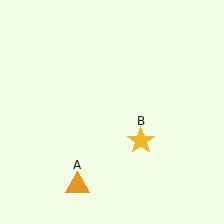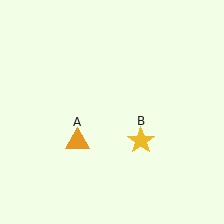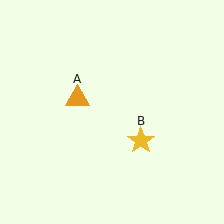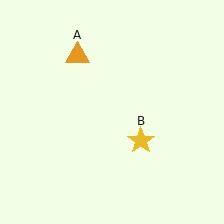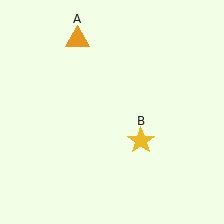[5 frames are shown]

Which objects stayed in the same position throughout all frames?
Yellow star (object B) remained stationary.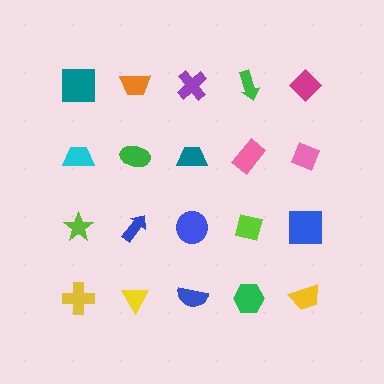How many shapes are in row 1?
5 shapes.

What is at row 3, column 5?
A blue square.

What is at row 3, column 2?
A blue arrow.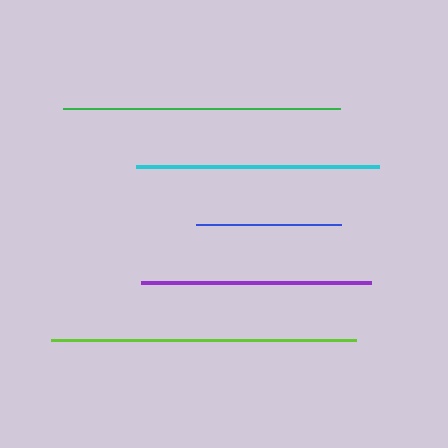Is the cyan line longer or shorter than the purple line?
The cyan line is longer than the purple line.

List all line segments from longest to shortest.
From longest to shortest: lime, green, cyan, purple, blue.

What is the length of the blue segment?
The blue segment is approximately 145 pixels long.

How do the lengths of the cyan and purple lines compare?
The cyan and purple lines are approximately the same length.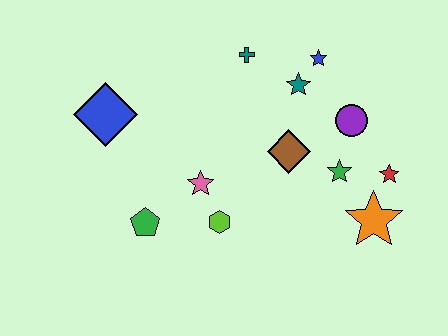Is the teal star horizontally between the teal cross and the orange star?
Yes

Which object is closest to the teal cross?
The teal star is closest to the teal cross.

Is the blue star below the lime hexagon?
No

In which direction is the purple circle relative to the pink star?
The purple circle is to the right of the pink star.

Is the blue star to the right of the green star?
No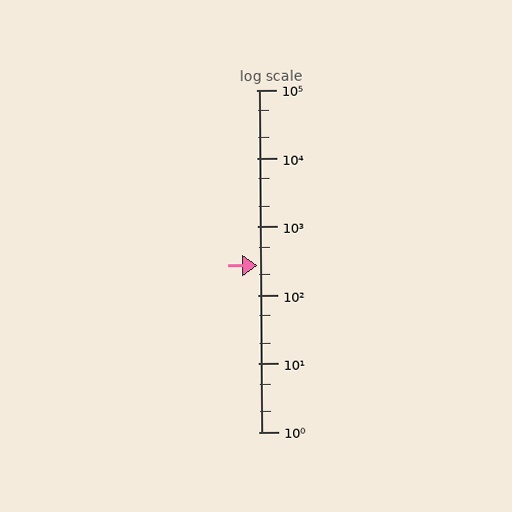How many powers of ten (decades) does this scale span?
The scale spans 5 decades, from 1 to 100000.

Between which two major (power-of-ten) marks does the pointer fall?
The pointer is between 100 and 1000.